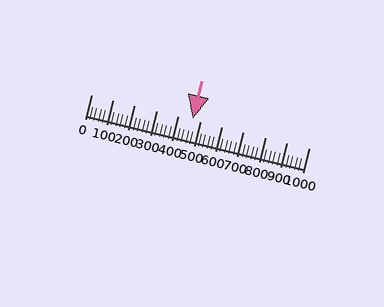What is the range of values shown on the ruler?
The ruler shows values from 0 to 1000.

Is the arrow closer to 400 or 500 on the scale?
The arrow is closer to 500.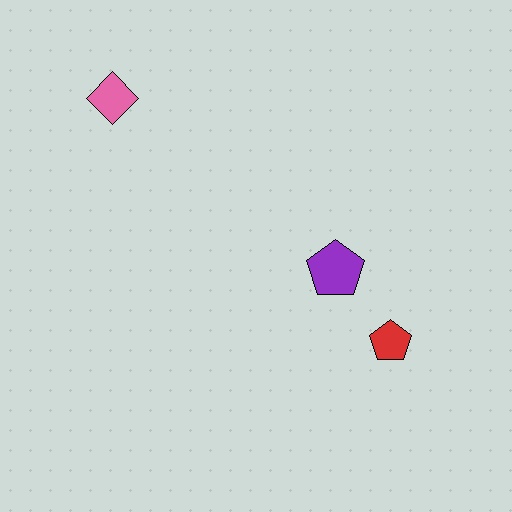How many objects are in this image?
There are 3 objects.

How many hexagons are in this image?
There are no hexagons.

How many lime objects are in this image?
There are no lime objects.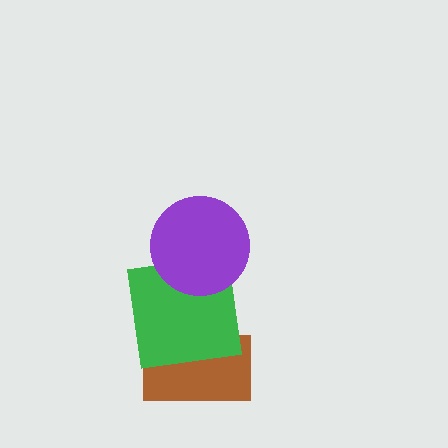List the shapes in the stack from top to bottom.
From top to bottom: the purple circle, the green square, the brown rectangle.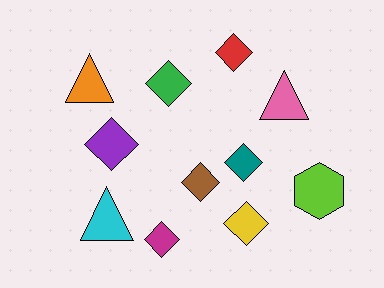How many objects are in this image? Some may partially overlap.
There are 11 objects.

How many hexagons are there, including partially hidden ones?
There is 1 hexagon.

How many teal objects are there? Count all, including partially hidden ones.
There is 1 teal object.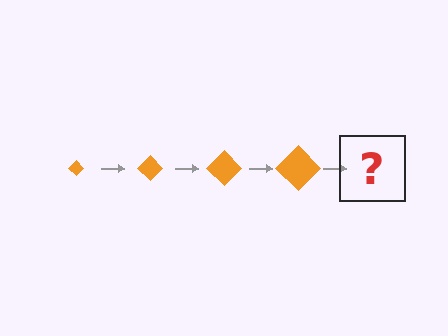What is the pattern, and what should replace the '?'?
The pattern is that the diamond gets progressively larger each step. The '?' should be an orange diamond, larger than the previous one.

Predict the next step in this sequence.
The next step is an orange diamond, larger than the previous one.